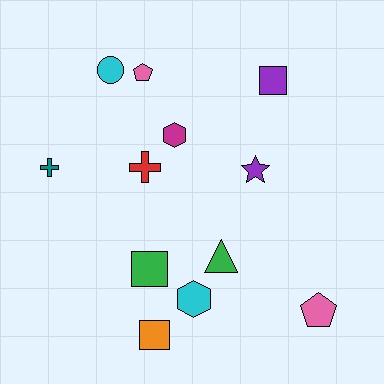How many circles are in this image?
There is 1 circle.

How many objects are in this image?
There are 12 objects.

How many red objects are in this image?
There is 1 red object.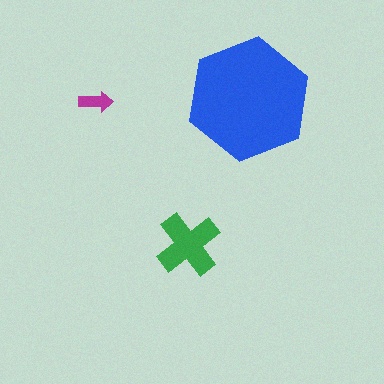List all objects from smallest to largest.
The magenta arrow, the green cross, the blue hexagon.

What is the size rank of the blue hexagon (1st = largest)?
1st.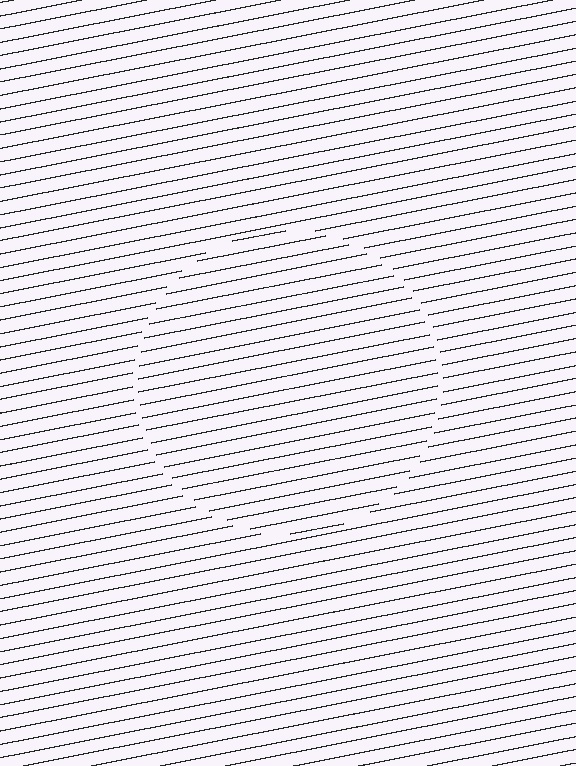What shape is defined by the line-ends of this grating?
An illusory circle. The interior of the shape contains the same grating, shifted by half a period — the contour is defined by the phase discontinuity where line-ends from the inner and outer gratings abut.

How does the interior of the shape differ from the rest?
The interior of the shape contains the same grating, shifted by half a period — the contour is defined by the phase discontinuity where line-ends from the inner and outer gratings abut.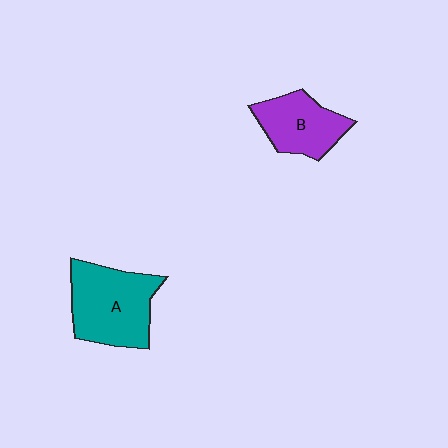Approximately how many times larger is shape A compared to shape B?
Approximately 1.4 times.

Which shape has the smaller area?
Shape B (purple).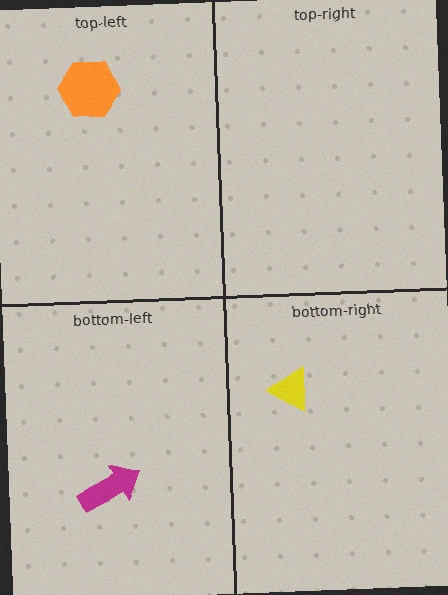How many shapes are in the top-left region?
1.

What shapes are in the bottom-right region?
The yellow triangle.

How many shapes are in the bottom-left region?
1.